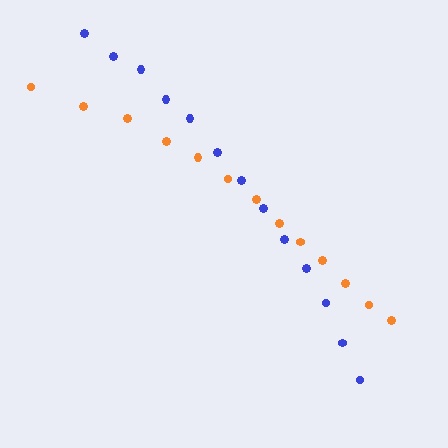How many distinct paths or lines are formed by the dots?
There are 2 distinct paths.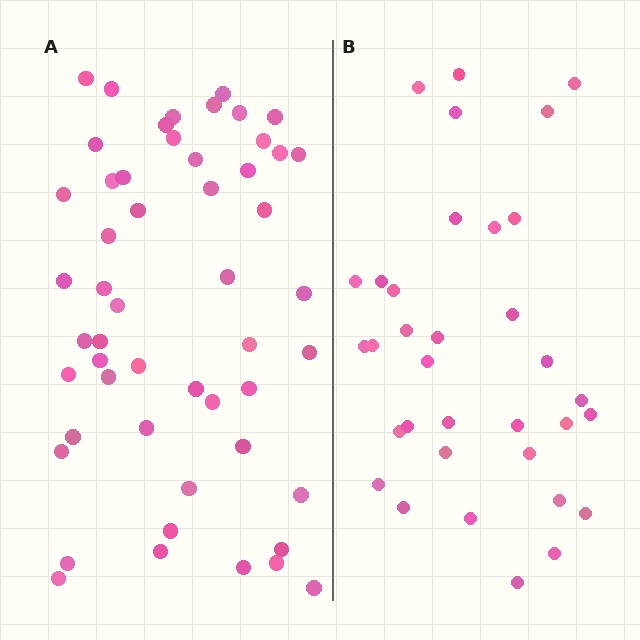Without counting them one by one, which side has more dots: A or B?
Region A (the left region) has more dots.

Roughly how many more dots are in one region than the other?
Region A has approximately 20 more dots than region B.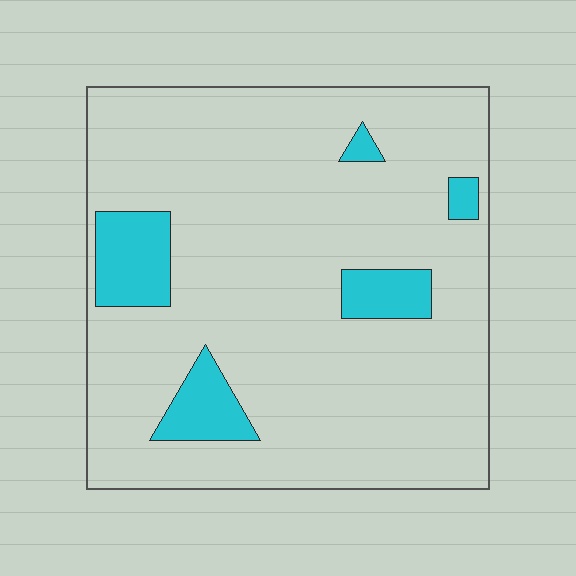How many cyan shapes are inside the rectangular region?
5.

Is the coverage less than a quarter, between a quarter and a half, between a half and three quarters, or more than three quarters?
Less than a quarter.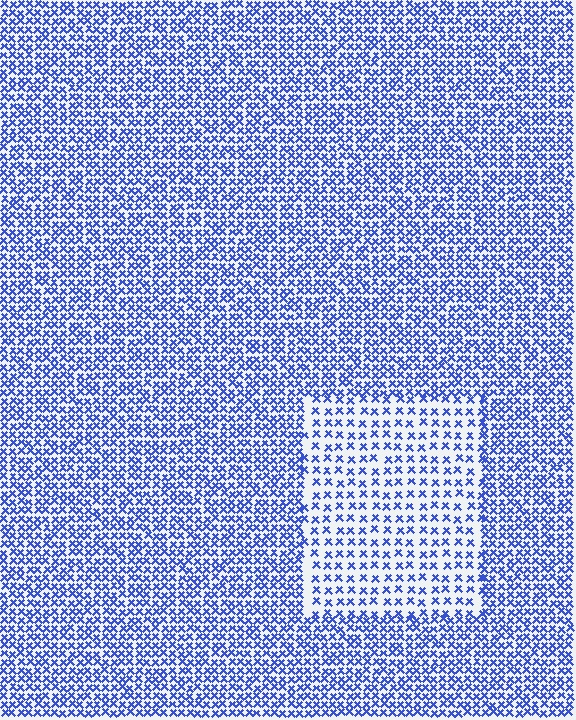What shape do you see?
I see a rectangle.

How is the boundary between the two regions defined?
The boundary is defined by a change in element density (approximately 2.0x ratio). All elements are the same color, size, and shape.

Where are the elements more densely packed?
The elements are more densely packed outside the rectangle boundary.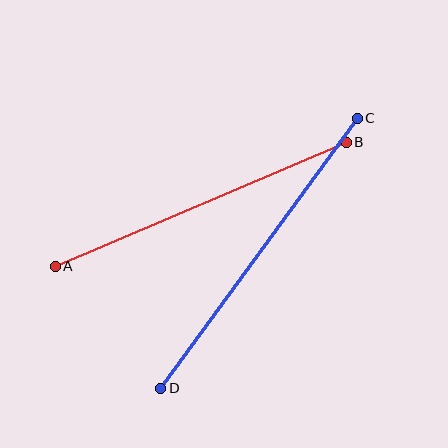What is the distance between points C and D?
The distance is approximately 334 pixels.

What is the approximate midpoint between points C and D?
The midpoint is at approximately (259, 253) pixels.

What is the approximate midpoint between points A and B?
The midpoint is at approximately (201, 204) pixels.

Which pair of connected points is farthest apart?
Points C and D are farthest apart.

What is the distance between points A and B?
The distance is approximately 316 pixels.